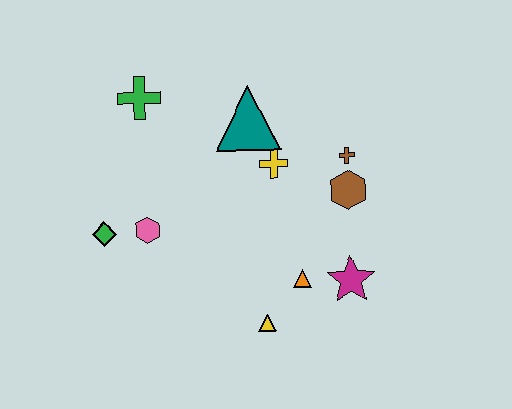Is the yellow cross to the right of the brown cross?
No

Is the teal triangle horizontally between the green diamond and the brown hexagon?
Yes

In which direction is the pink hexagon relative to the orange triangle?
The pink hexagon is to the left of the orange triangle.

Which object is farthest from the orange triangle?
The green cross is farthest from the orange triangle.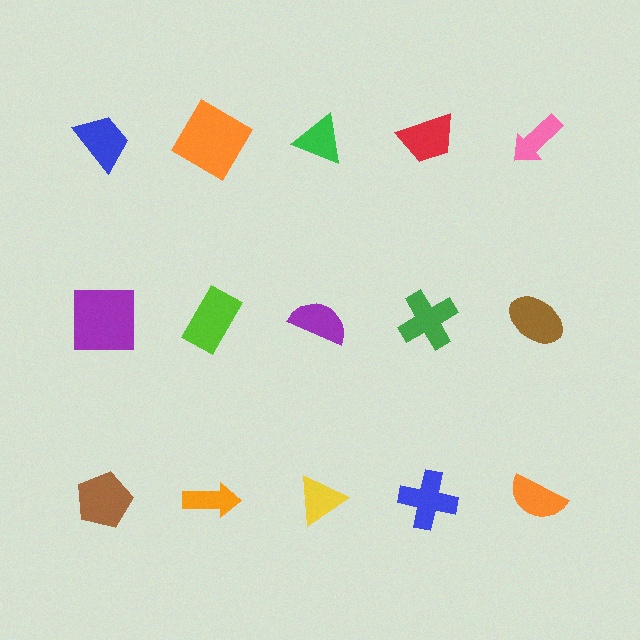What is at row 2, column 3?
A purple semicircle.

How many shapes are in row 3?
5 shapes.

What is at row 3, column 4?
A blue cross.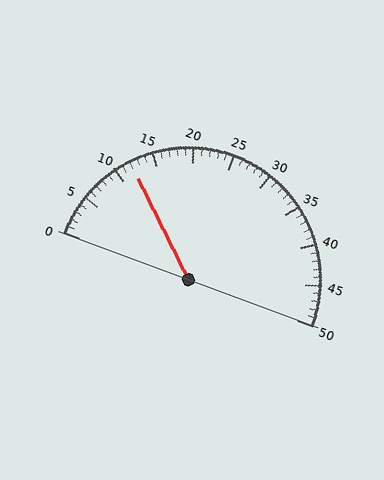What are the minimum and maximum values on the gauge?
The gauge ranges from 0 to 50.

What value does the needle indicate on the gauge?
The needle indicates approximately 12.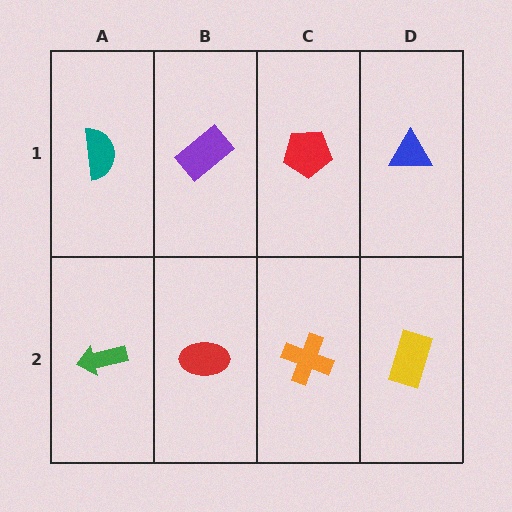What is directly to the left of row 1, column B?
A teal semicircle.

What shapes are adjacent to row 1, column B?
A red ellipse (row 2, column B), a teal semicircle (row 1, column A), a red pentagon (row 1, column C).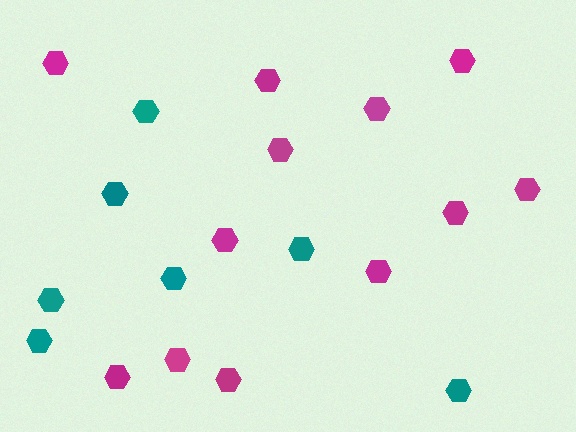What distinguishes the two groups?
There are 2 groups: one group of magenta hexagons (12) and one group of teal hexagons (7).